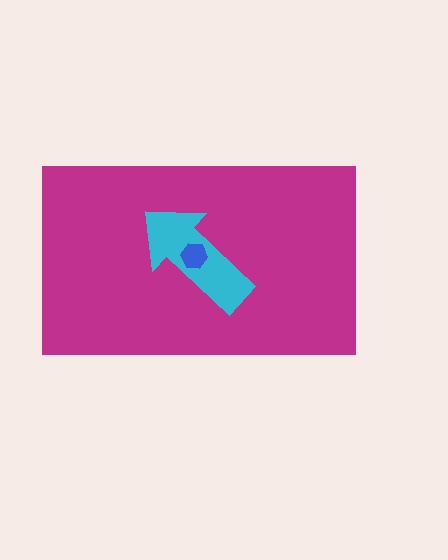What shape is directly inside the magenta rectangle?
The cyan arrow.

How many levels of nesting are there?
3.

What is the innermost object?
The blue hexagon.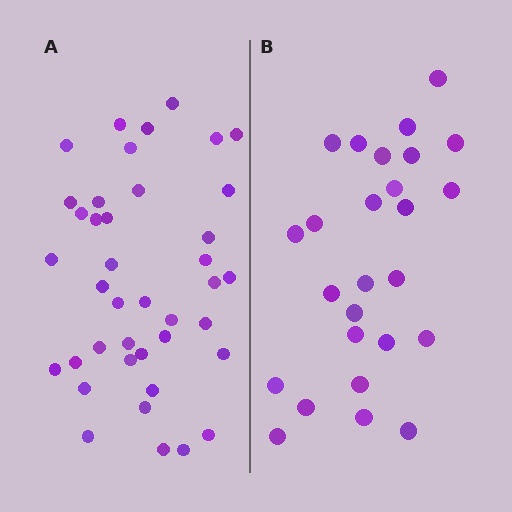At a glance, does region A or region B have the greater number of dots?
Region A (the left region) has more dots.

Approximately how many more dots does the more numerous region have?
Region A has approximately 15 more dots than region B.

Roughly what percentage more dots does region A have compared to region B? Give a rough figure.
About 55% more.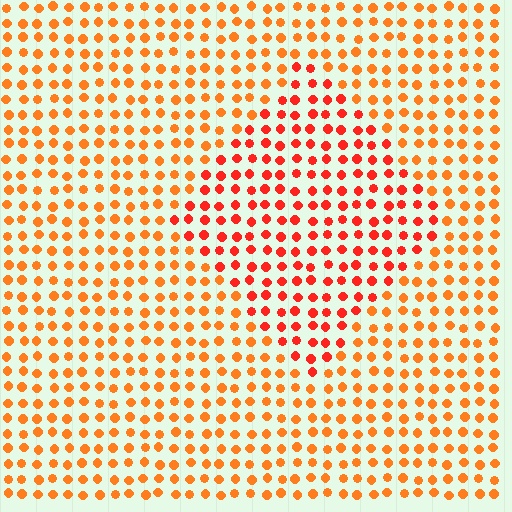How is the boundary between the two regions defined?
The boundary is defined purely by a slight shift in hue (about 24 degrees). Spacing, size, and orientation are identical on both sides.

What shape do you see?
I see a diamond.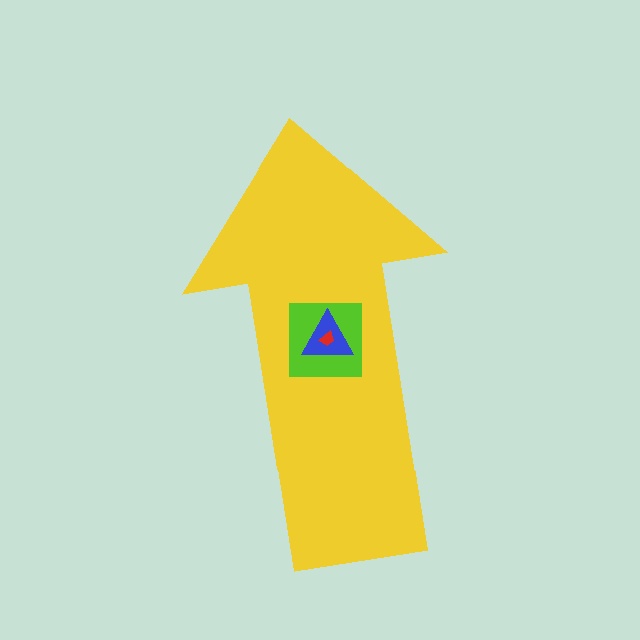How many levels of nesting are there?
4.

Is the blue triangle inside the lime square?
Yes.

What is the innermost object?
The red trapezoid.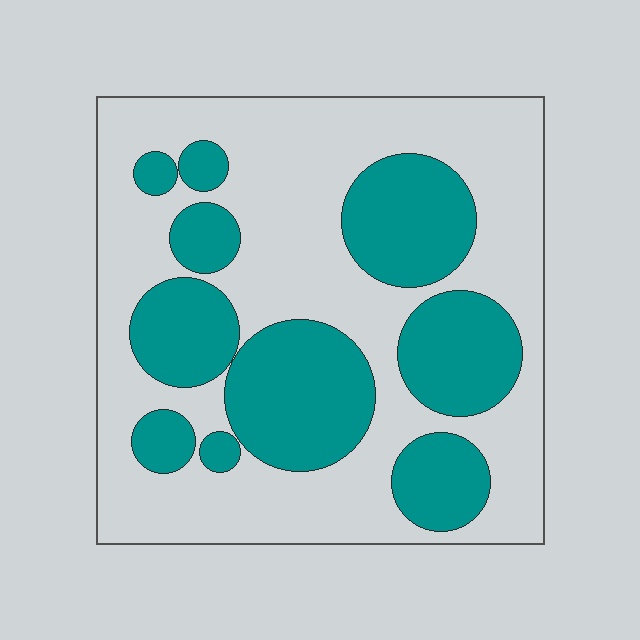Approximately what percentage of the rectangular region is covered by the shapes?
Approximately 35%.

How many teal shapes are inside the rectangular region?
10.